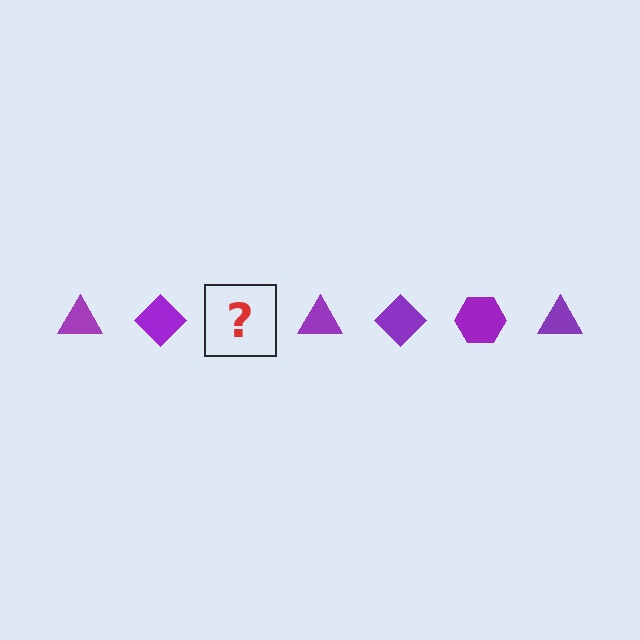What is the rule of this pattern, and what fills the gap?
The rule is that the pattern cycles through triangle, diamond, hexagon shapes in purple. The gap should be filled with a purple hexagon.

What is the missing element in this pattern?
The missing element is a purple hexagon.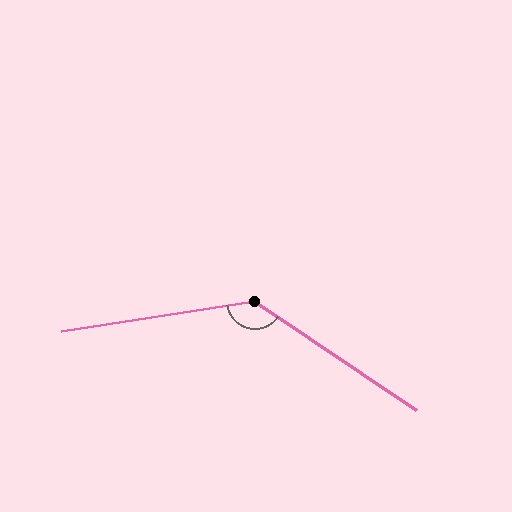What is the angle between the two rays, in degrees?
Approximately 137 degrees.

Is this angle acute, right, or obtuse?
It is obtuse.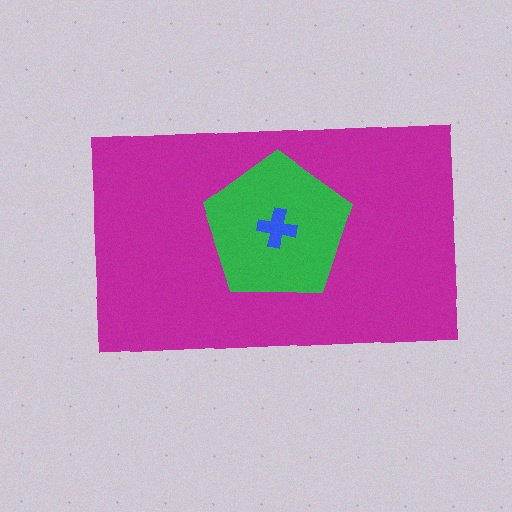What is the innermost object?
The blue cross.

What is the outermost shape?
The magenta rectangle.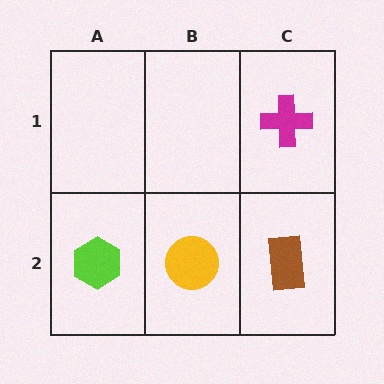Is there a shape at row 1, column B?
No, that cell is empty.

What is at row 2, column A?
A lime hexagon.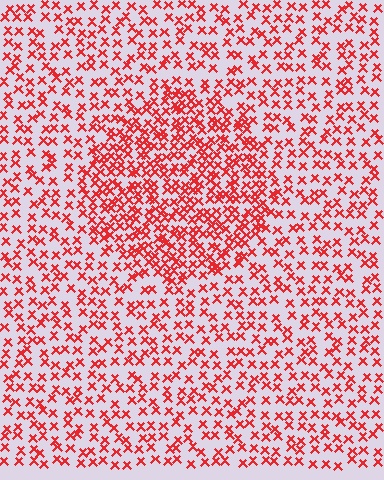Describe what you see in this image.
The image contains small red elements arranged at two different densities. A circle-shaped region is visible where the elements are more densely packed than the surrounding area.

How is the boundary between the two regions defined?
The boundary is defined by a change in element density (approximately 1.9x ratio). All elements are the same color, size, and shape.